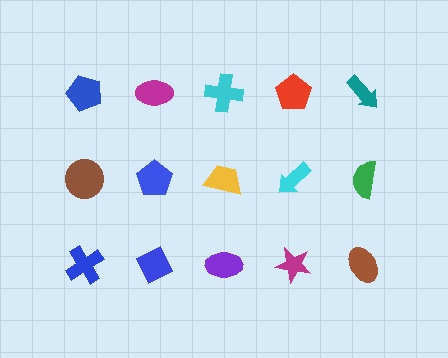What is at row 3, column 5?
A brown ellipse.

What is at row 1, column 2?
A magenta ellipse.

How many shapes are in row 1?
5 shapes.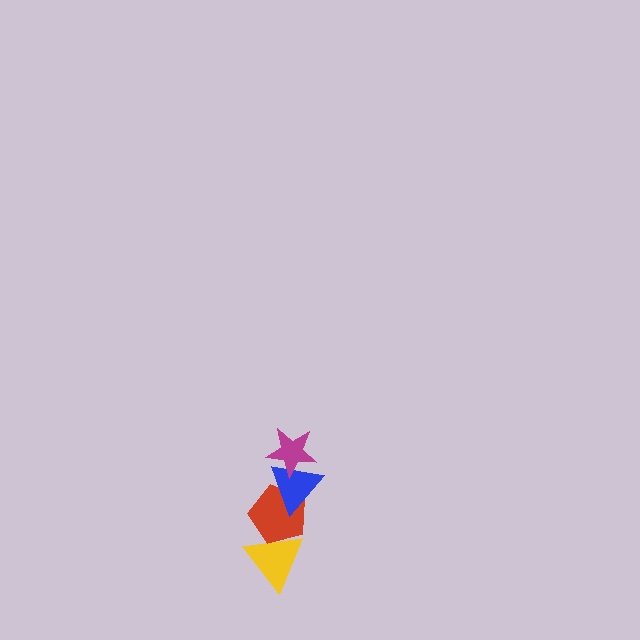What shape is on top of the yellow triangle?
The red pentagon is on top of the yellow triangle.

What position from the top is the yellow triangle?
The yellow triangle is 4th from the top.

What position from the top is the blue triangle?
The blue triangle is 2nd from the top.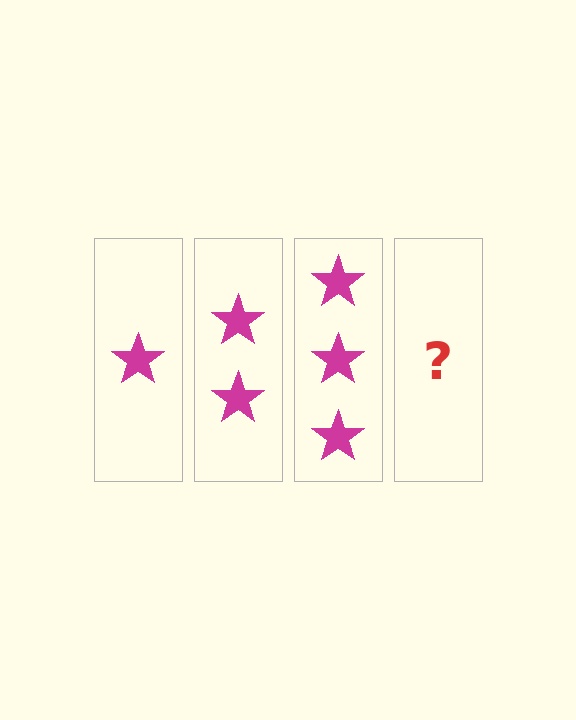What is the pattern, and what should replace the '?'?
The pattern is that each step adds one more star. The '?' should be 4 stars.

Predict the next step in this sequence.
The next step is 4 stars.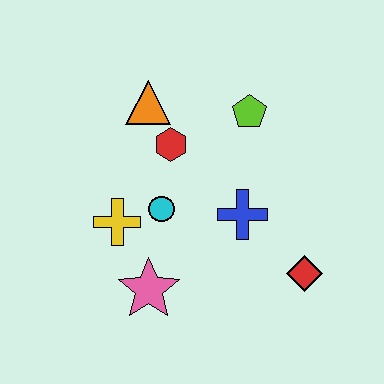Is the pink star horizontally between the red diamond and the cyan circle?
No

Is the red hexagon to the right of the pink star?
Yes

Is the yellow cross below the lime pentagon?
Yes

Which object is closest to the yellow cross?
The cyan circle is closest to the yellow cross.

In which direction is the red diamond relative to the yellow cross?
The red diamond is to the right of the yellow cross.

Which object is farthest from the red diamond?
The orange triangle is farthest from the red diamond.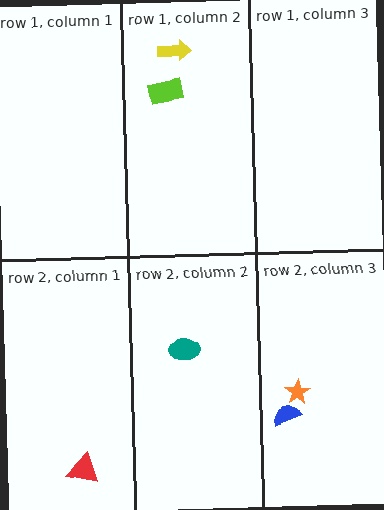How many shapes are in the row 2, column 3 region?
2.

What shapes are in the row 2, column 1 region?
The red triangle.